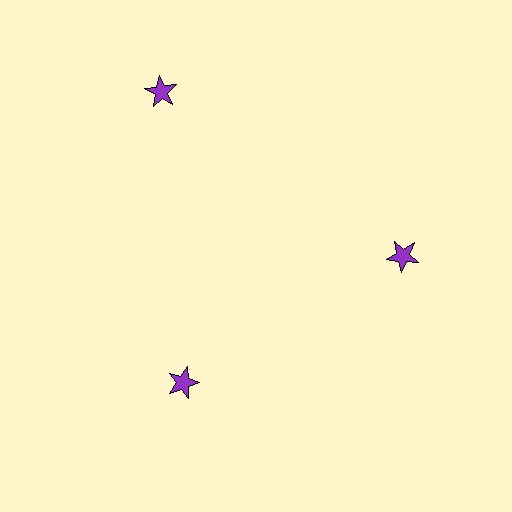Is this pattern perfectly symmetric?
No. The 3 purple stars are arranged in a ring, but one element near the 11 o'clock position is pushed outward from the center, breaking the 3-fold rotational symmetry.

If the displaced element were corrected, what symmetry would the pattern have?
It would have 3-fold rotational symmetry — the pattern would map onto itself every 120 degrees.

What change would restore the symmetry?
The symmetry would be restored by moving it inward, back onto the ring so that all 3 stars sit at equal angles and equal distance from the center.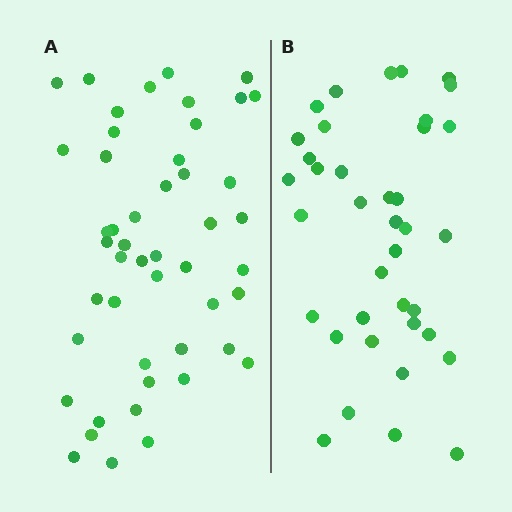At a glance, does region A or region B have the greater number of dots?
Region A (the left region) has more dots.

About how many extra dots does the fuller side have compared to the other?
Region A has roughly 10 or so more dots than region B.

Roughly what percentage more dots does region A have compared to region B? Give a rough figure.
About 25% more.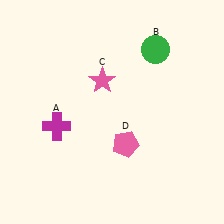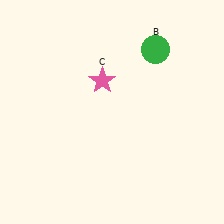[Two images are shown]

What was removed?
The magenta cross (A), the pink pentagon (D) were removed in Image 2.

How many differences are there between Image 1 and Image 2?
There are 2 differences between the two images.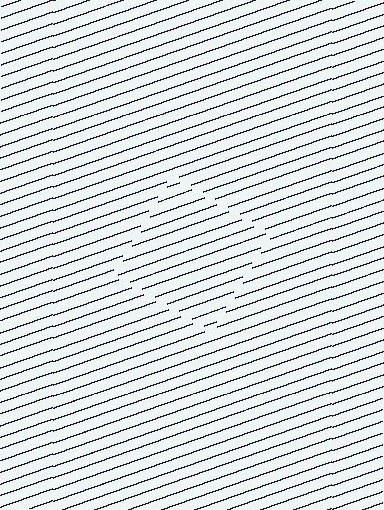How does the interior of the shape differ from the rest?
The interior of the shape contains the same grating, shifted by half a period — the contour is defined by the phase discontinuity where line-ends from the inner and outer gratings abut.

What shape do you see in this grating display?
An illusory square. The interior of the shape contains the same grating, shifted by half a period — the contour is defined by the phase discontinuity where line-ends from the inner and outer gratings abut.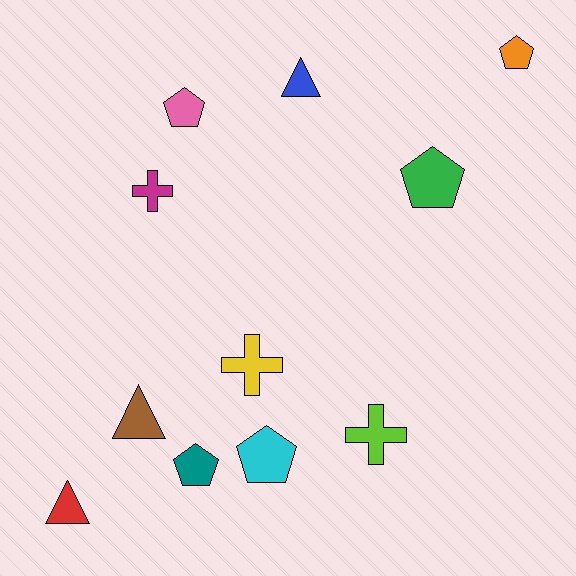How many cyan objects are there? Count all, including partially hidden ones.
There is 1 cyan object.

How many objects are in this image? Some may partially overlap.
There are 11 objects.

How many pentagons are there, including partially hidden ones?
There are 5 pentagons.